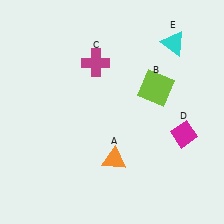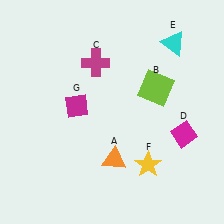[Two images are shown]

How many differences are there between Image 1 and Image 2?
There are 2 differences between the two images.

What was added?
A yellow star (F), a magenta diamond (G) were added in Image 2.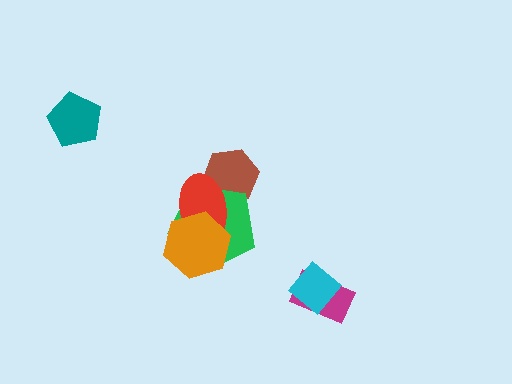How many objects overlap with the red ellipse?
3 objects overlap with the red ellipse.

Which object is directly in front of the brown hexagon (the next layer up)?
The green pentagon is directly in front of the brown hexagon.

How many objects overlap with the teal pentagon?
0 objects overlap with the teal pentagon.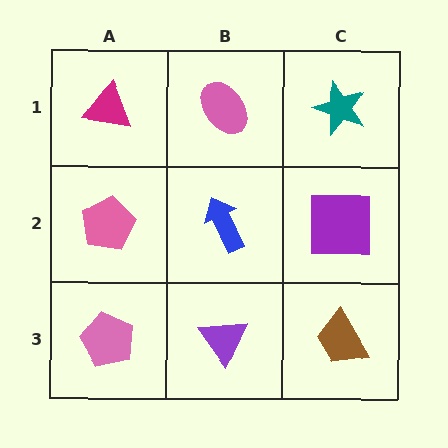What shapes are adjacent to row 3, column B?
A blue arrow (row 2, column B), a pink pentagon (row 3, column A), a brown trapezoid (row 3, column C).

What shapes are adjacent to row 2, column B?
A pink ellipse (row 1, column B), a purple triangle (row 3, column B), a pink pentagon (row 2, column A), a purple square (row 2, column C).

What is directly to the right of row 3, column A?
A purple triangle.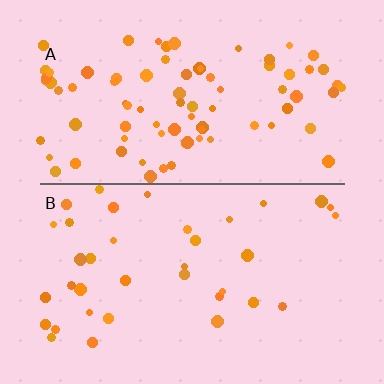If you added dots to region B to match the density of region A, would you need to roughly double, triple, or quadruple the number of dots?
Approximately double.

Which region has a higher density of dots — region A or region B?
A (the top).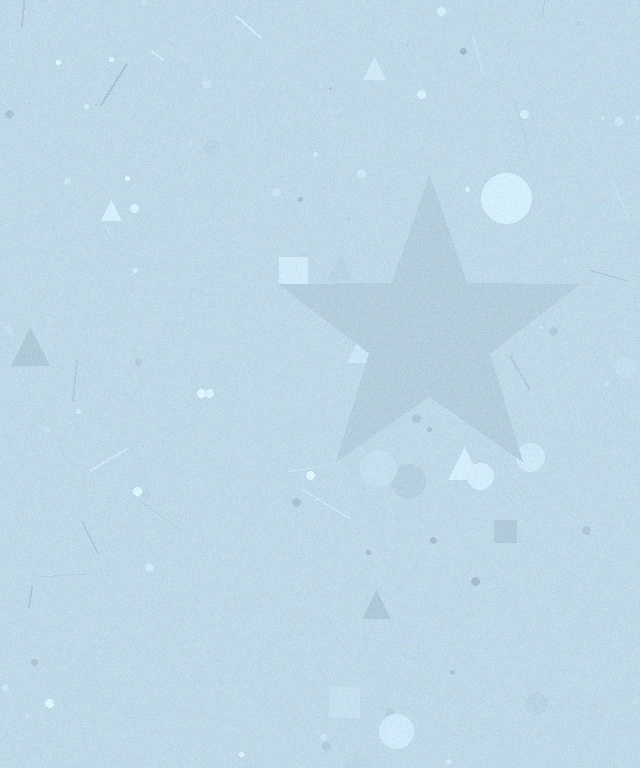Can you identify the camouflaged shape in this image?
The camouflaged shape is a star.